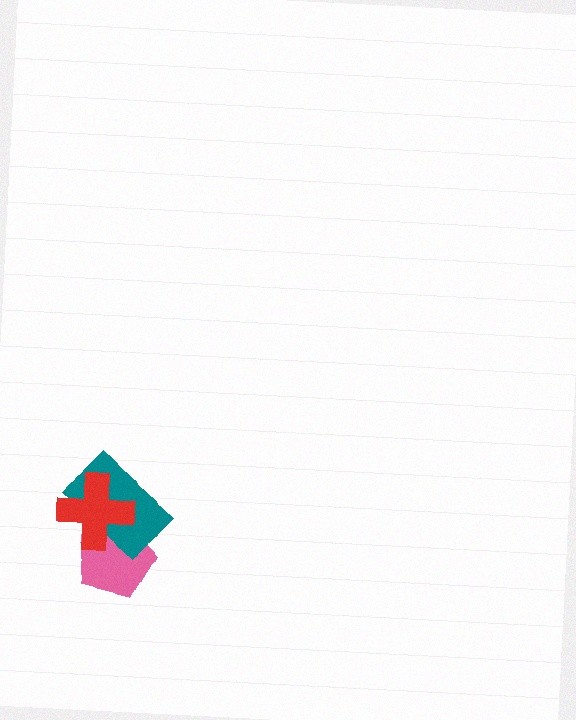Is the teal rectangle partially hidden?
Yes, it is partially covered by another shape.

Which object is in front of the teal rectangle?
The red cross is in front of the teal rectangle.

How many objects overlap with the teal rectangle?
2 objects overlap with the teal rectangle.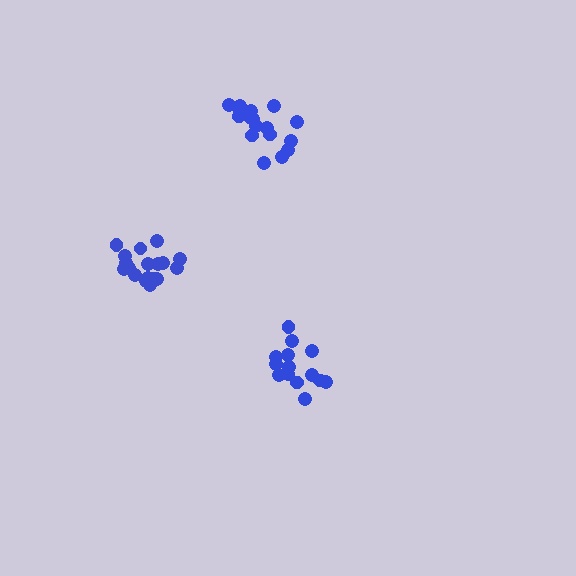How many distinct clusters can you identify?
There are 3 distinct clusters.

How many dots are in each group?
Group 1: 19 dots, Group 2: 17 dots, Group 3: 14 dots (50 total).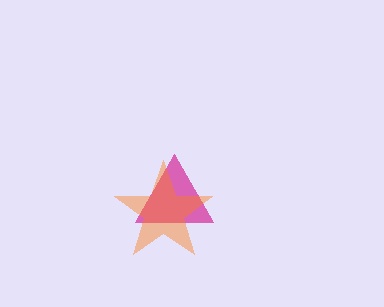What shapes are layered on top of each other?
The layered shapes are: a magenta triangle, an orange star.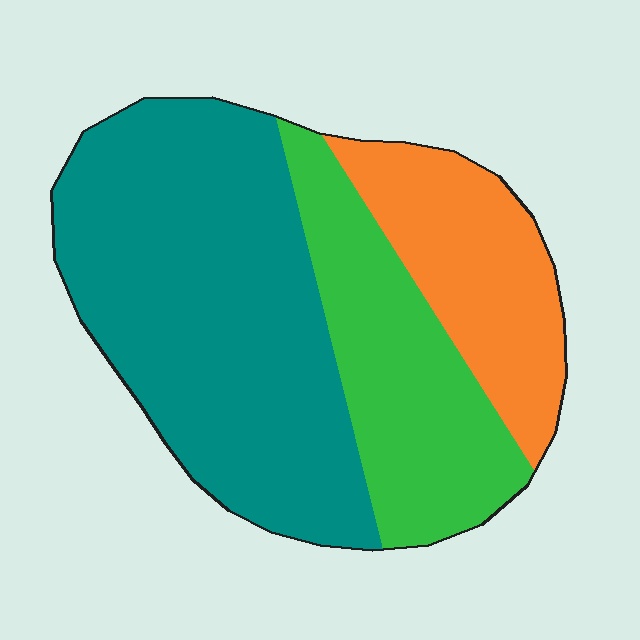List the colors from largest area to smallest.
From largest to smallest: teal, green, orange.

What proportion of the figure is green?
Green covers roughly 25% of the figure.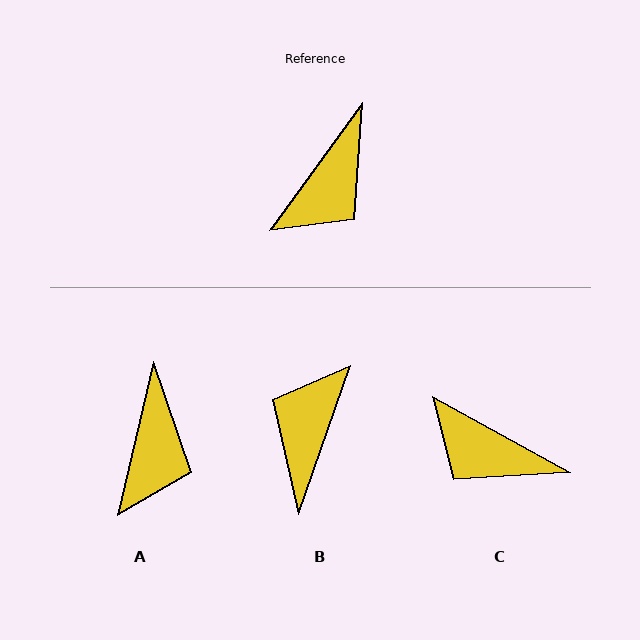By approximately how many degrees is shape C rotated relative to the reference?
Approximately 83 degrees clockwise.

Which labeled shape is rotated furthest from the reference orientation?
B, about 163 degrees away.